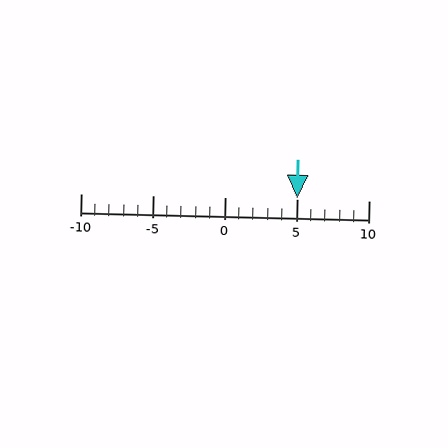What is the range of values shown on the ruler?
The ruler shows values from -10 to 10.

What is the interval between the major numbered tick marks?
The major tick marks are spaced 5 units apart.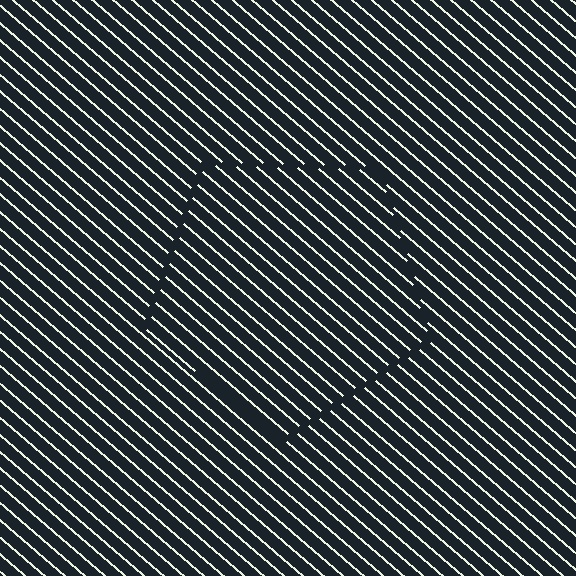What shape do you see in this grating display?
An illusory pentagon. The interior of the shape contains the same grating, shifted by half a period — the contour is defined by the phase discontinuity where line-ends from the inner and outer gratings abut.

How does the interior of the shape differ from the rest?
The interior of the shape contains the same grating, shifted by half a period — the contour is defined by the phase discontinuity where line-ends from the inner and outer gratings abut.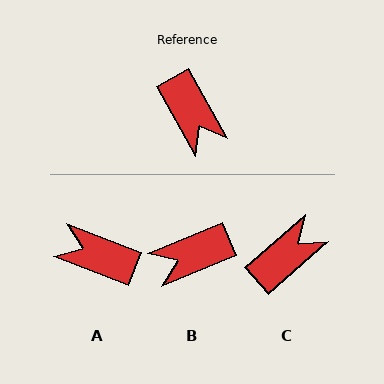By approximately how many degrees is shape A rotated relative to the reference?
Approximately 140 degrees clockwise.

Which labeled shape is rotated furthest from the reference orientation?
A, about 140 degrees away.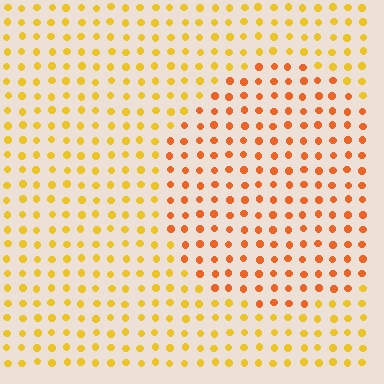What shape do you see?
I see a circle.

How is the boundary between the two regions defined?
The boundary is defined purely by a slight shift in hue (about 29 degrees). Spacing, size, and orientation are identical on both sides.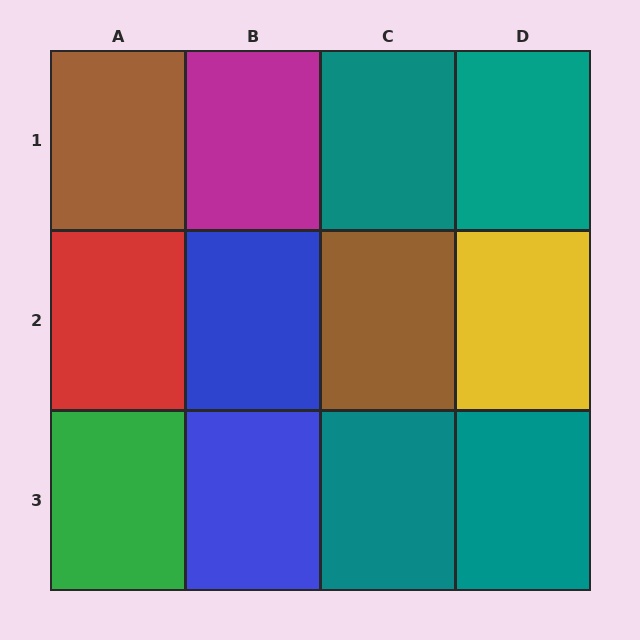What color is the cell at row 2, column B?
Blue.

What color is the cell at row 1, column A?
Brown.